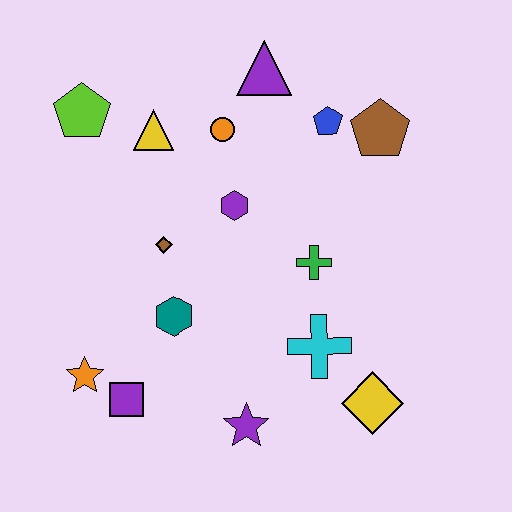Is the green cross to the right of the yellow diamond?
No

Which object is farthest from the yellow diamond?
The lime pentagon is farthest from the yellow diamond.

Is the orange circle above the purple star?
Yes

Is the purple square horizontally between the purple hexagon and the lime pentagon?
Yes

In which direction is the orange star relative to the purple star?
The orange star is to the left of the purple star.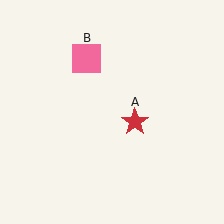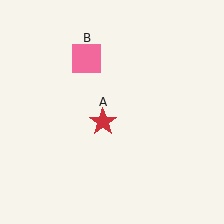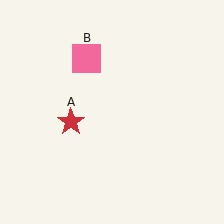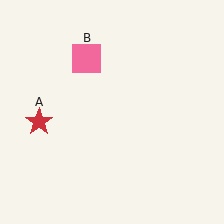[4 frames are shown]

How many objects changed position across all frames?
1 object changed position: red star (object A).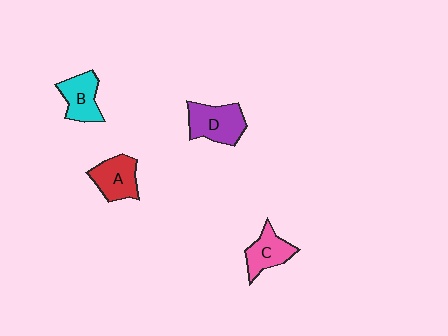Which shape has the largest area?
Shape D (purple).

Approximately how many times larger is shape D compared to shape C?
Approximately 1.3 times.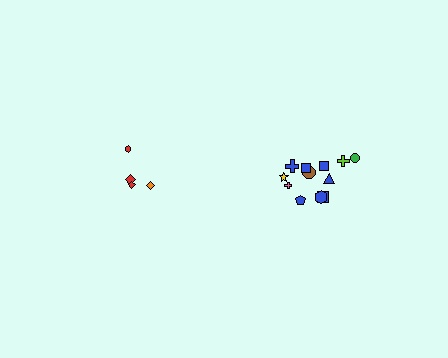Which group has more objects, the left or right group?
The right group.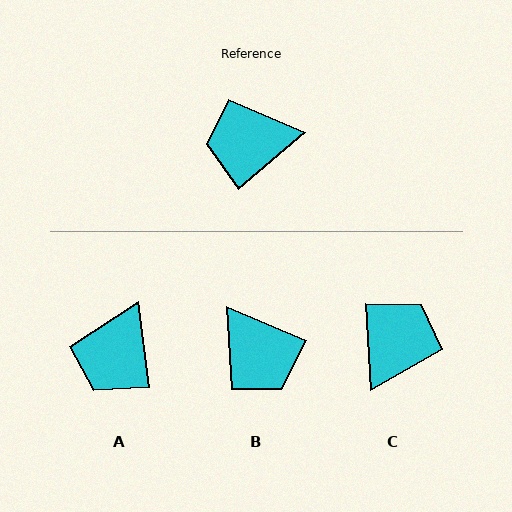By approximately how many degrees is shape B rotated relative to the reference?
Approximately 117 degrees counter-clockwise.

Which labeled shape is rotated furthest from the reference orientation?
C, about 128 degrees away.